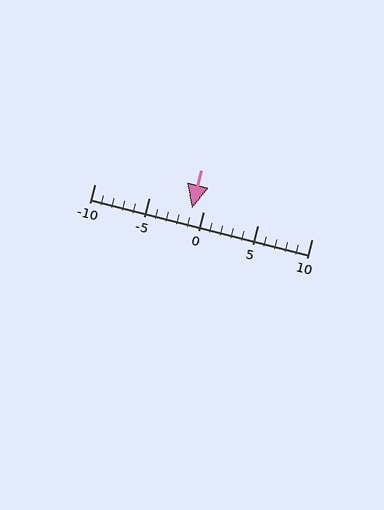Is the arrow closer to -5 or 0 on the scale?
The arrow is closer to 0.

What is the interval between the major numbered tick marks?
The major tick marks are spaced 5 units apart.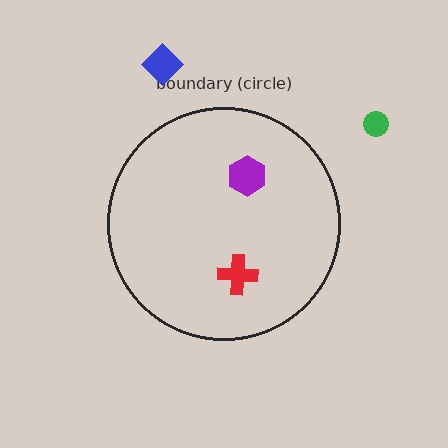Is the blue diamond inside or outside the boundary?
Outside.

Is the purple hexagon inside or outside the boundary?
Inside.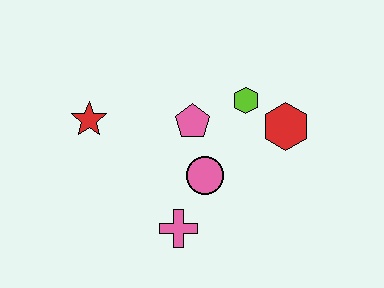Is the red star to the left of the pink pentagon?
Yes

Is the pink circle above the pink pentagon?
No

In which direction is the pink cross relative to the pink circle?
The pink cross is below the pink circle.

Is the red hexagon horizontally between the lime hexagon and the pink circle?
No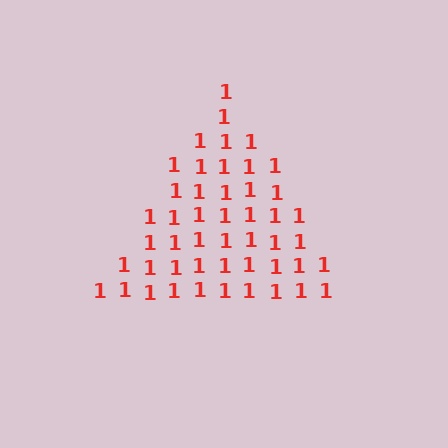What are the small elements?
The small elements are digit 1's.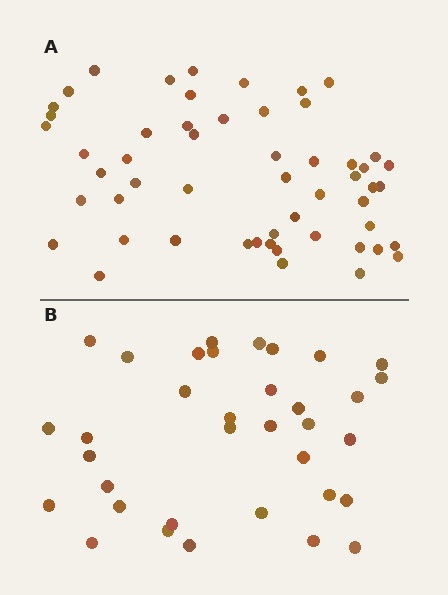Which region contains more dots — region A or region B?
Region A (the top region) has more dots.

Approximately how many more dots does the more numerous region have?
Region A has approximately 20 more dots than region B.